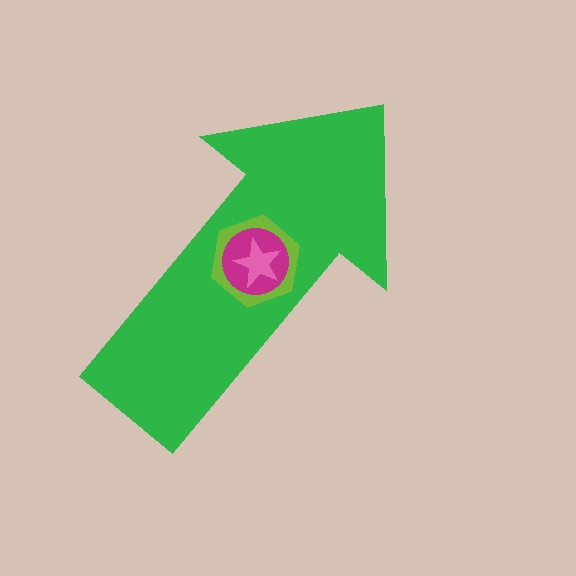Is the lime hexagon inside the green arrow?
Yes.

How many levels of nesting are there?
4.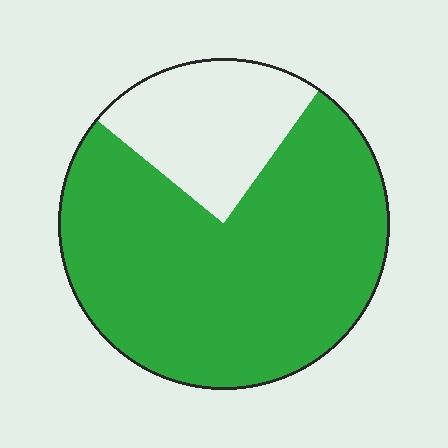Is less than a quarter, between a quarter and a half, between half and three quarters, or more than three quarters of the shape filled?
More than three quarters.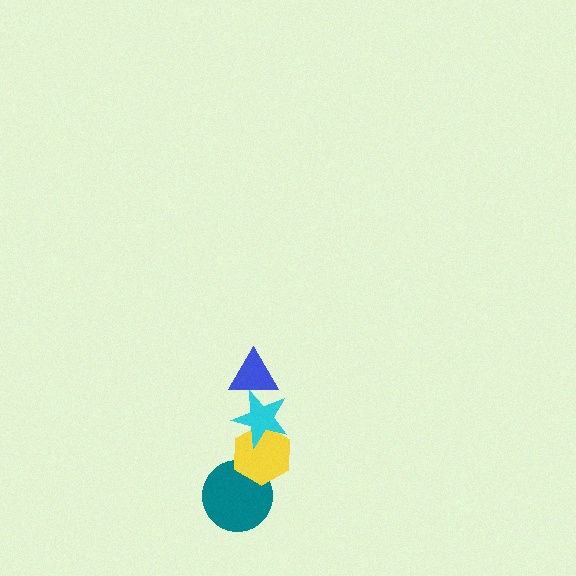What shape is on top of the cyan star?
The blue triangle is on top of the cyan star.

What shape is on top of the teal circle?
The yellow hexagon is on top of the teal circle.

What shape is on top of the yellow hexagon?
The cyan star is on top of the yellow hexagon.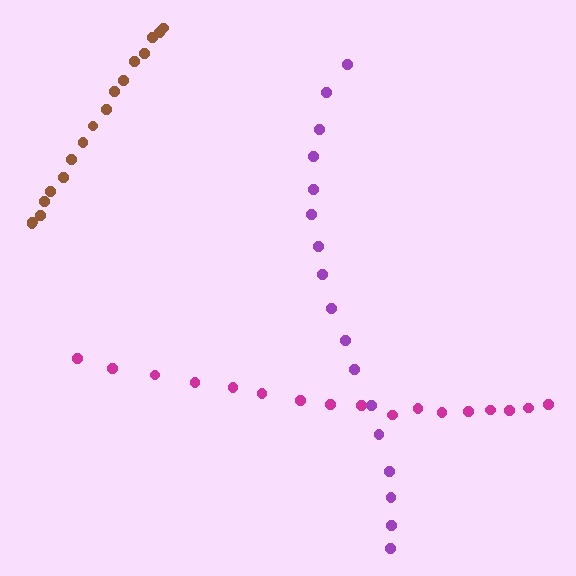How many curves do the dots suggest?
There are 3 distinct paths.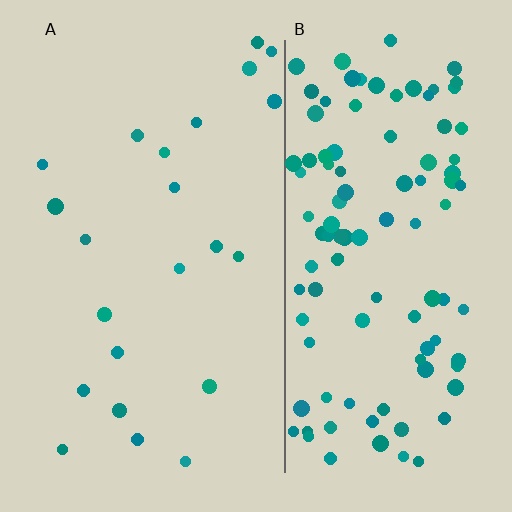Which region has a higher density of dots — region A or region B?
B (the right).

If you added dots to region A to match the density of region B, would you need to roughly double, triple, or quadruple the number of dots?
Approximately quadruple.